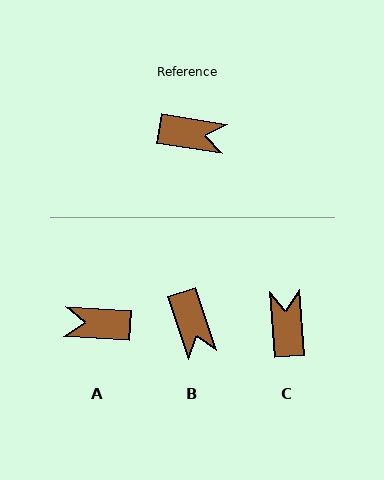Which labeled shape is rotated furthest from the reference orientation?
A, about 174 degrees away.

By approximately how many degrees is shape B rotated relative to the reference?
Approximately 63 degrees clockwise.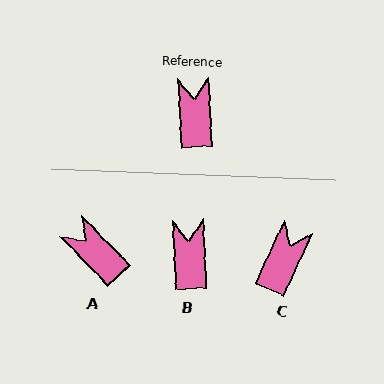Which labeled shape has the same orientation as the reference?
B.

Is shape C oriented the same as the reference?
No, it is off by about 28 degrees.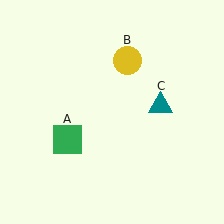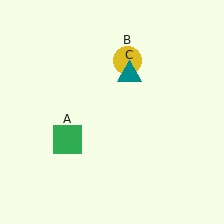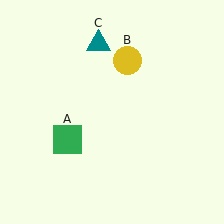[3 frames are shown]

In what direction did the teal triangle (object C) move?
The teal triangle (object C) moved up and to the left.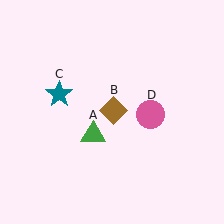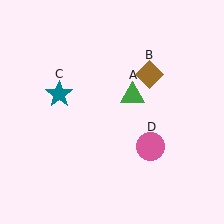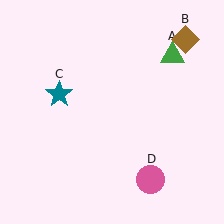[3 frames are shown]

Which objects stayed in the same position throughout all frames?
Teal star (object C) remained stationary.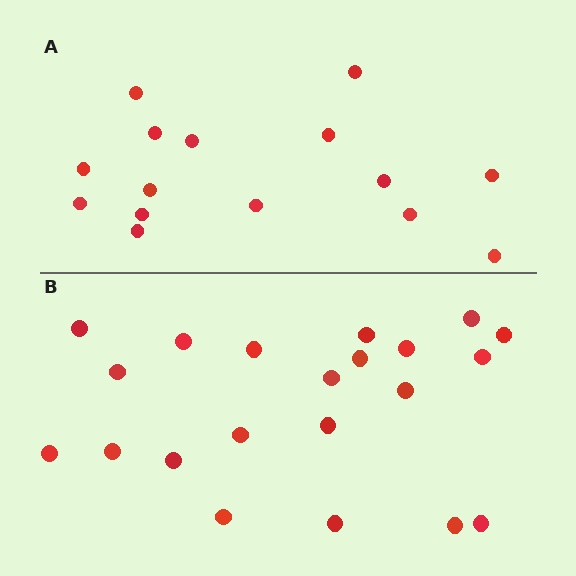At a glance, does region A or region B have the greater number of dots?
Region B (the bottom region) has more dots.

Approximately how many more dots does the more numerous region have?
Region B has about 6 more dots than region A.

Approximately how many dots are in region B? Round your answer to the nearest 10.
About 20 dots. (The exact count is 21, which rounds to 20.)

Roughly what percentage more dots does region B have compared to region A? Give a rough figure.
About 40% more.